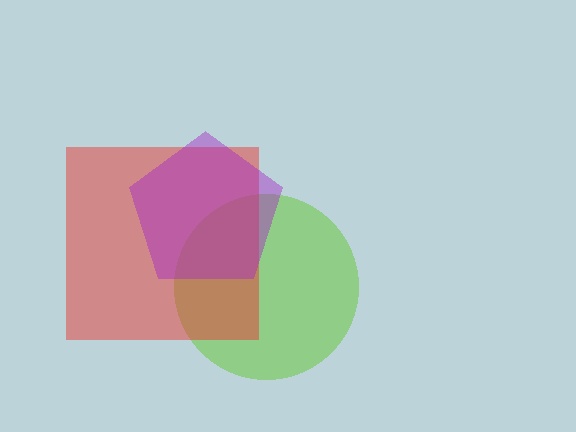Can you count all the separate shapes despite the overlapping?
Yes, there are 3 separate shapes.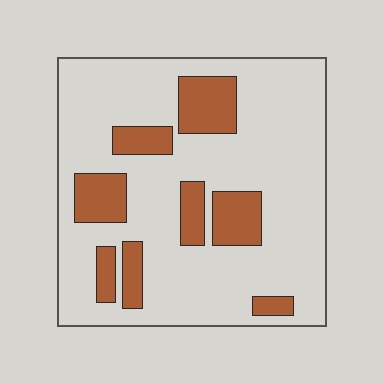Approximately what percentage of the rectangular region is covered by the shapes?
Approximately 20%.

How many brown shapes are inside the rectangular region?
8.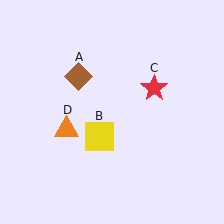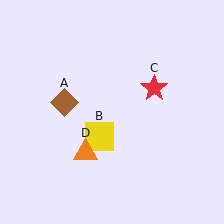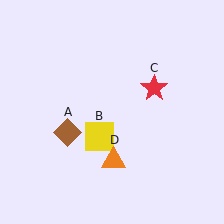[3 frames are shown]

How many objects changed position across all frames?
2 objects changed position: brown diamond (object A), orange triangle (object D).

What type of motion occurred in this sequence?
The brown diamond (object A), orange triangle (object D) rotated counterclockwise around the center of the scene.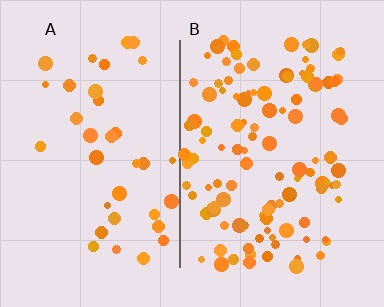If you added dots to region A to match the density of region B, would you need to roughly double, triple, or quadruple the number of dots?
Approximately triple.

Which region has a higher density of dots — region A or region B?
B (the right).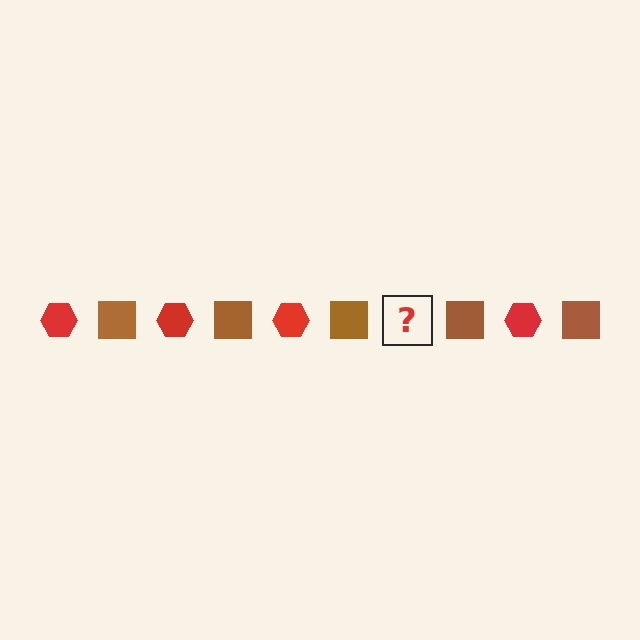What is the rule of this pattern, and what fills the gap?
The rule is that the pattern alternates between red hexagon and brown square. The gap should be filled with a red hexagon.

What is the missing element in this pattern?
The missing element is a red hexagon.